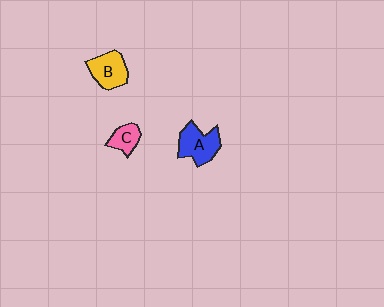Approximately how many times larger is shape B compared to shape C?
Approximately 1.6 times.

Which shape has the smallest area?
Shape C (pink).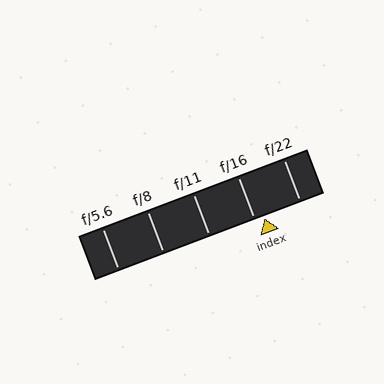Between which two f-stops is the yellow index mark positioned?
The index mark is between f/16 and f/22.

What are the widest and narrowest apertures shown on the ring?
The widest aperture shown is f/5.6 and the narrowest is f/22.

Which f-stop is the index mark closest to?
The index mark is closest to f/16.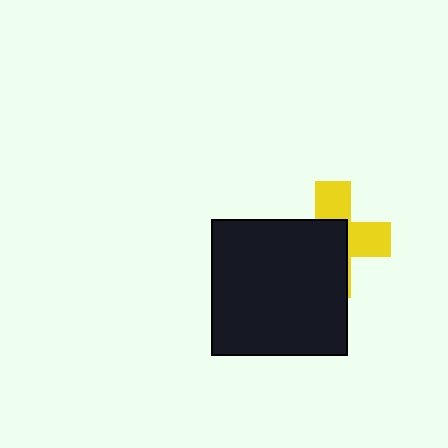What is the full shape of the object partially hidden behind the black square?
The partially hidden object is a yellow cross.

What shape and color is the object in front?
The object in front is a black square.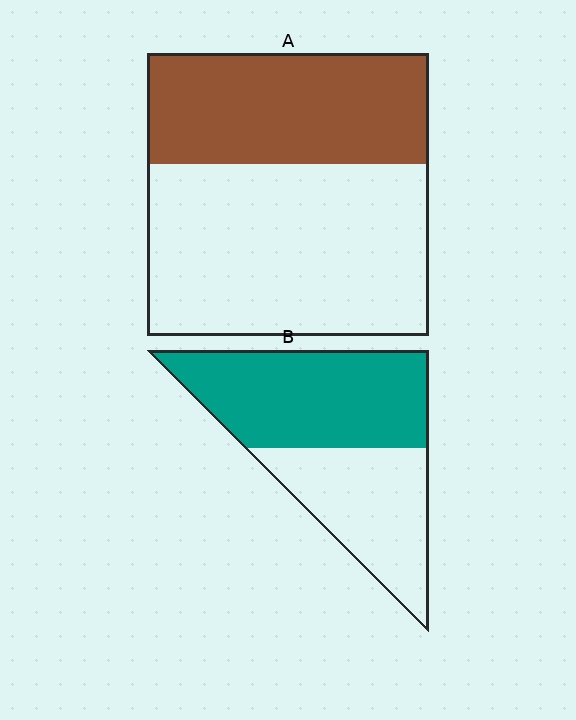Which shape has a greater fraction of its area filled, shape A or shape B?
Shape B.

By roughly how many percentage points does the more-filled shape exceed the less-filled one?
By roughly 20 percentage points (B over A).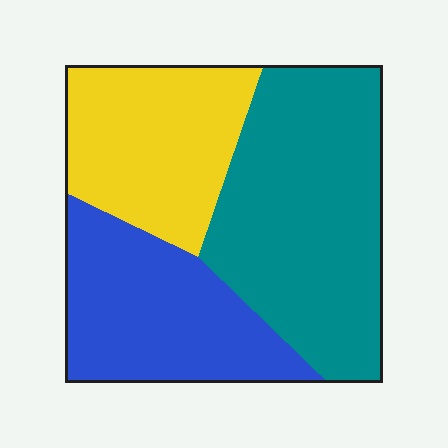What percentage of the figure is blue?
Blue covers 29% of the figure.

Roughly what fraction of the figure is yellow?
Yellow covers about 25% of the figure.